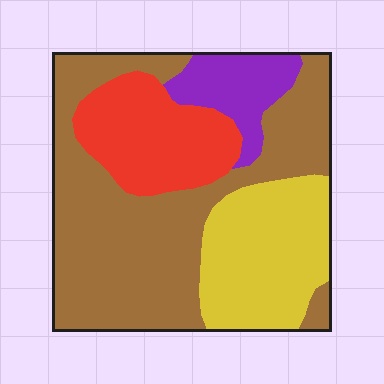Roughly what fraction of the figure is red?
Red covers roughly 20% of the figure.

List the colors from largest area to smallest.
From largest to smallest: brown, yellow, red, purple.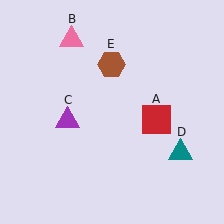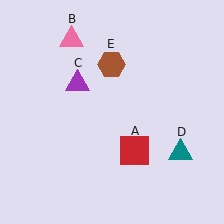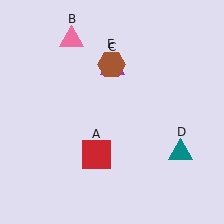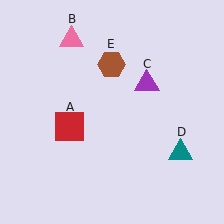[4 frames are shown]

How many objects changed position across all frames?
2 objects changed position: red square (object A), purple triangle (object C).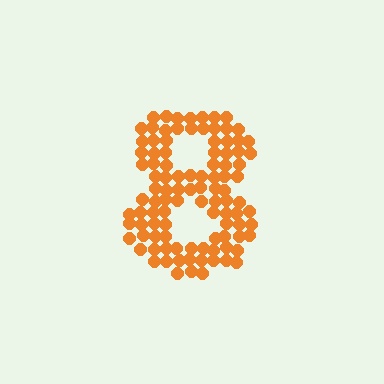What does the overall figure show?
The overall figure shows the digit 8.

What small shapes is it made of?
It is made of small circles.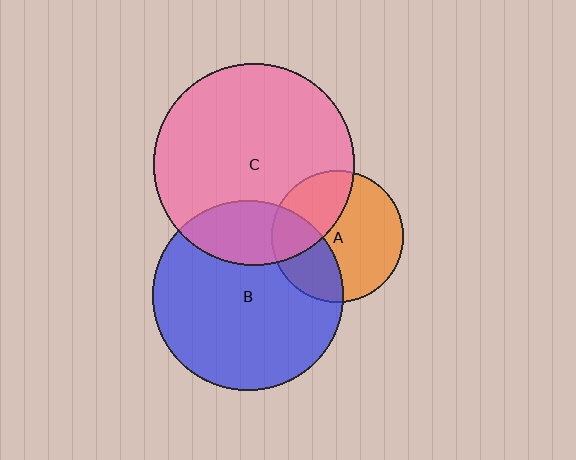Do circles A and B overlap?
Yes.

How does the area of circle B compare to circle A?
Approximately 2.1 times.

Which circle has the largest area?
Circle C (pink).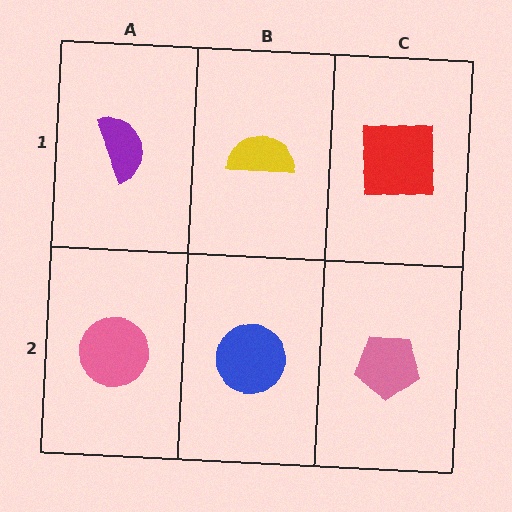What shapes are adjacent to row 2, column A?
A purple semicircle (row 1, column A), a blue circle (row 2, column B).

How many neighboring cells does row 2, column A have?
2.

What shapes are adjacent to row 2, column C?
A red square (row 1, column C), a blue circle (row 2, column B).